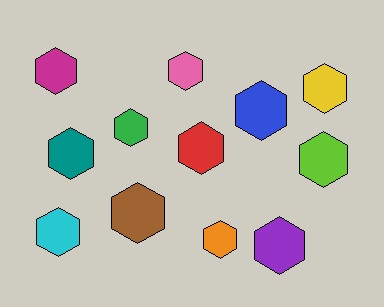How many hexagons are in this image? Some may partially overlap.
There are 12 hexagons.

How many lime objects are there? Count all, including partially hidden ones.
There is 1 lime object.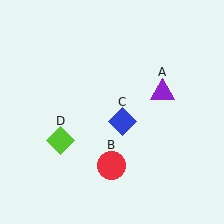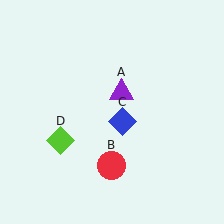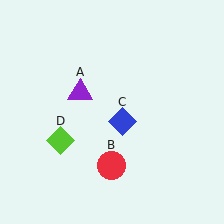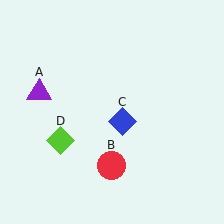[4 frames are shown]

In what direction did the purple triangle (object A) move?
The purple triangle (object A) moved left.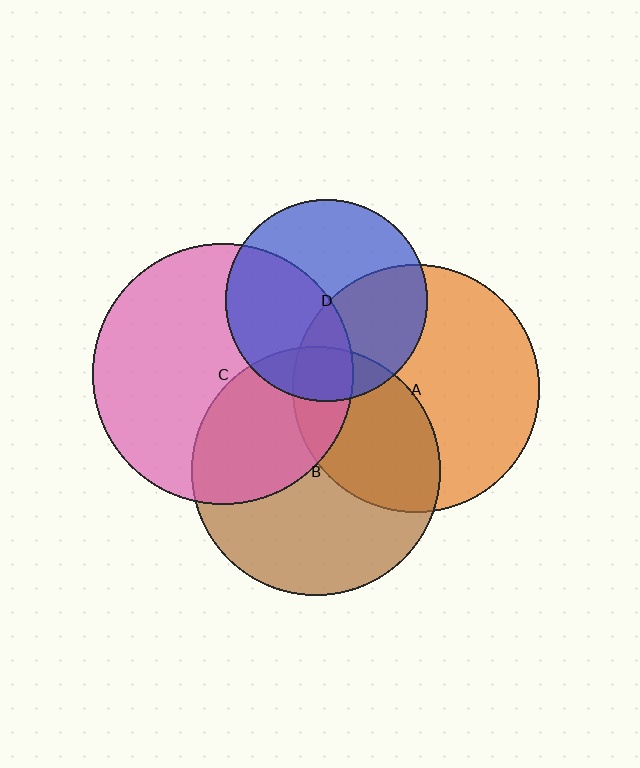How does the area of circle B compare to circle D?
Approximately 1.5 times.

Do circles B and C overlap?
Yes.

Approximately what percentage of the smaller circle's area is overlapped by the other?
Approximately 40%.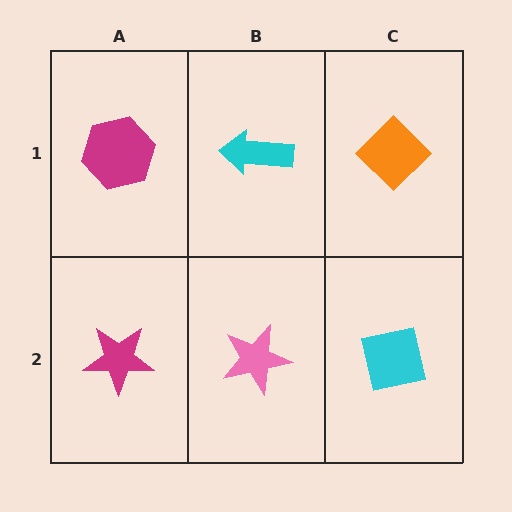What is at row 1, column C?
An orange diamond.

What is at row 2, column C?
A cyan square.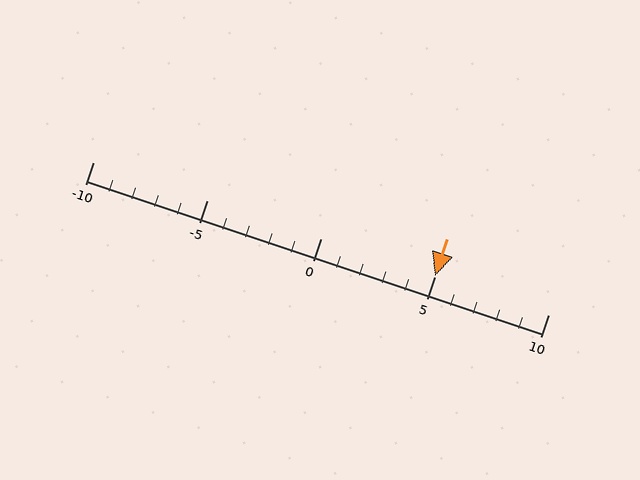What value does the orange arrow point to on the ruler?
The orange arrow points to approximately 5.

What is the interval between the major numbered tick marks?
The major tick marks are spaced 5 units apart.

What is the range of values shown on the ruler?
The ruler shows values from -10 to 10.